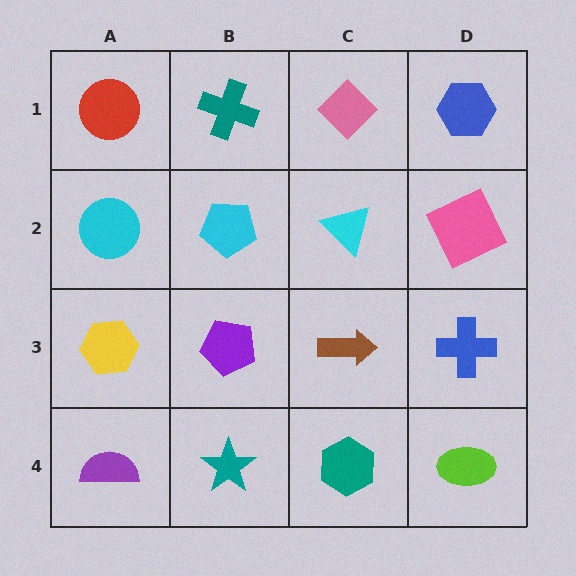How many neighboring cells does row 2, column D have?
3.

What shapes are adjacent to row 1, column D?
A pink square (row 2, column D), a pink diamond (row 1, column C).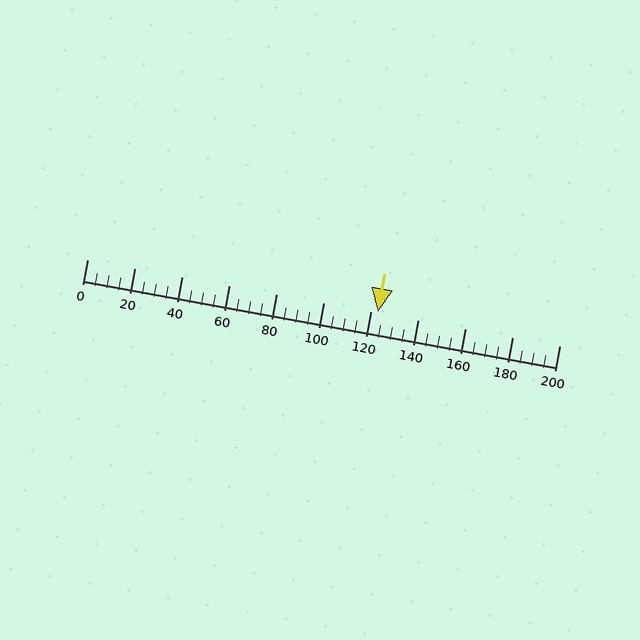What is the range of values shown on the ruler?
The ruler shows values from 0 to 200.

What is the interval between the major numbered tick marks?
The major tick marks are spaced 20 units apart.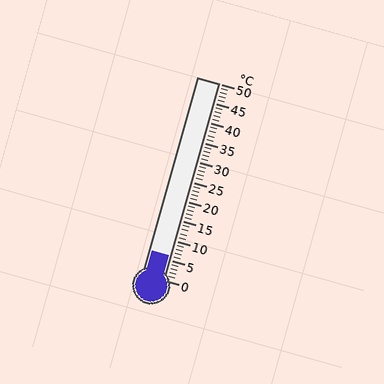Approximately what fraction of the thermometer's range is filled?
The thermometer is filled to approximately 10% of its range.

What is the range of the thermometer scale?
The thermometer scale ranges from 0°C to 50°C.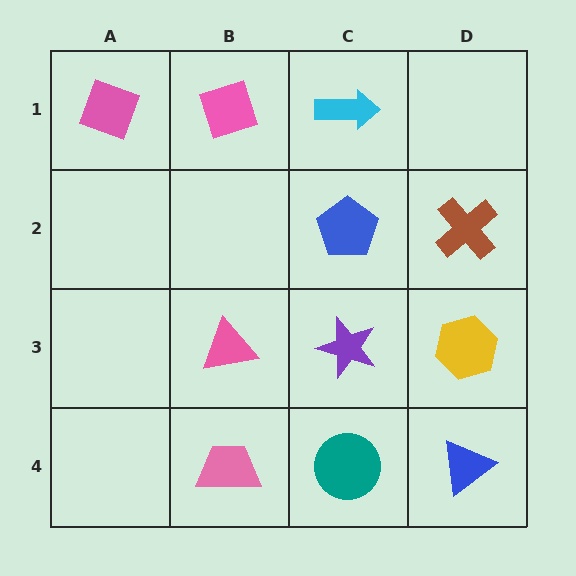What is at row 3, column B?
A pink triangle.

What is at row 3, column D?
A yellow hexagon.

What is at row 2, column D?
A brown cross.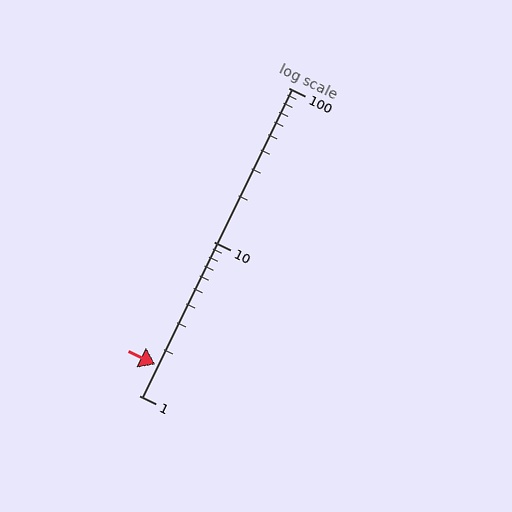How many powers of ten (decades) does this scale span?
The scale spans 2 decades, from 1 to 100.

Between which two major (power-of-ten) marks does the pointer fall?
The pointer is between 1 and 10.